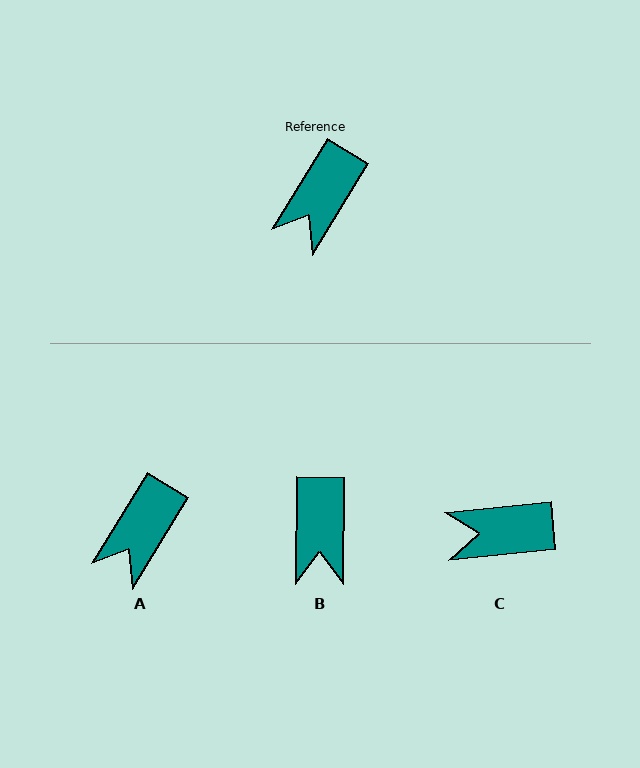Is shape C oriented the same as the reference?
No, it is off by about 53 degrees.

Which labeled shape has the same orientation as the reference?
A.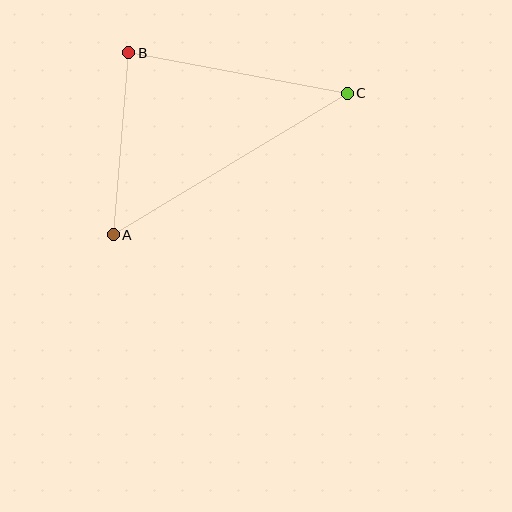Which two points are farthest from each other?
Points A and C are farthest from each other.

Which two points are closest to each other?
Points A and B are closest to each other.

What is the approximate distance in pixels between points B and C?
The distance between B and C is approximately 222 pixels.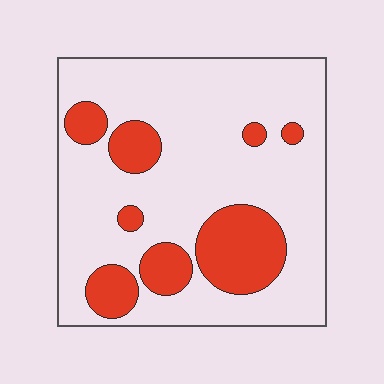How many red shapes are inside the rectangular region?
8.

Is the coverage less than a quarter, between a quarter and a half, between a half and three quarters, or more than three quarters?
Less than a quarter.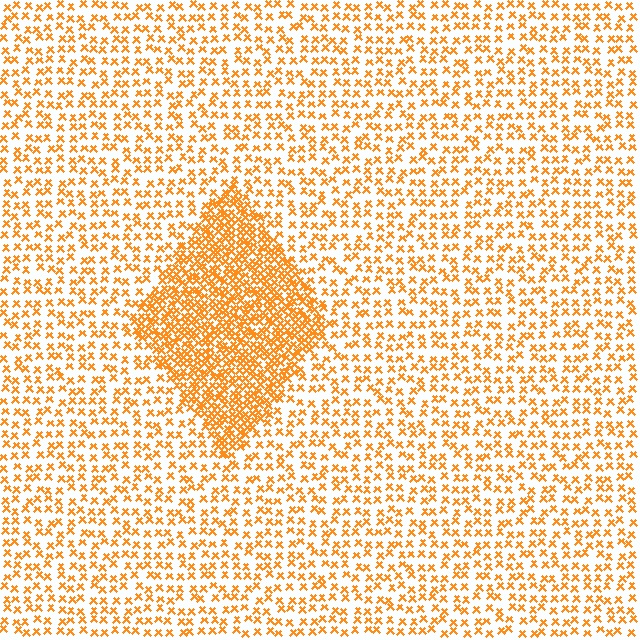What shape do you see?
I see a diamond.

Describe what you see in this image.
The image contains small orange elements arranged at two different densities. A diamond-shaped region is visible where the elements are more densely packed than the surrounding area.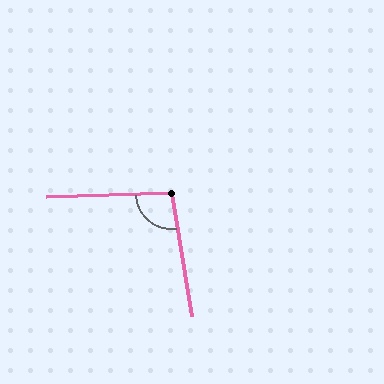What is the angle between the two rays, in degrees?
Approximately 97 degrees.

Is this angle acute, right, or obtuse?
It is obtuse.